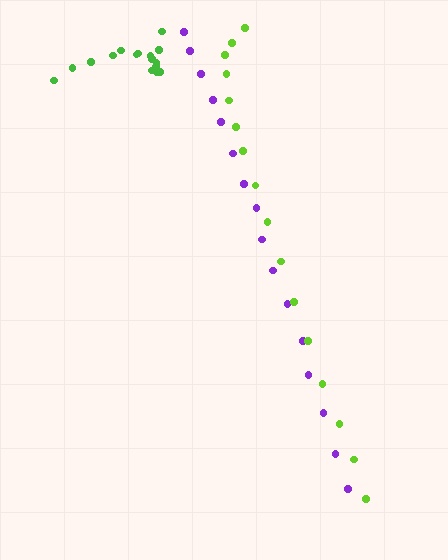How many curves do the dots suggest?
There are 3 distinct paths.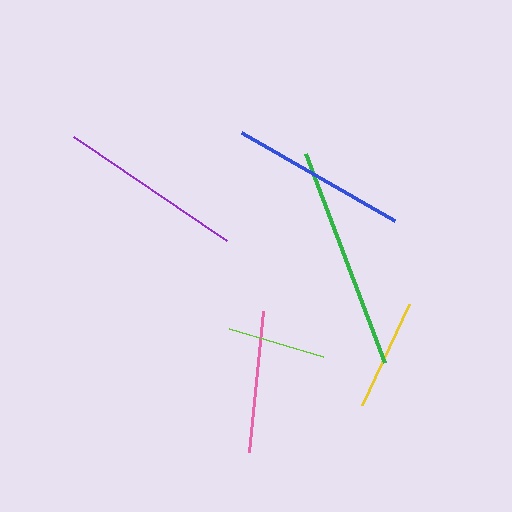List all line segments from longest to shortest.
From longest to shortest: green, purple, blue, pink, yellow, lime.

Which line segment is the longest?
The green line is the longest at approximately 223 pixels.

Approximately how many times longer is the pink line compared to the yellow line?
The pink line is approximately 1.3 times the length of the yellow line.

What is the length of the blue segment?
The blue segment is approximately 176 pixels long.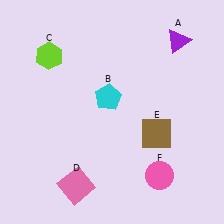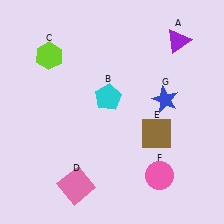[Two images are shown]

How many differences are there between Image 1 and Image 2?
There is 1 difference between the two images.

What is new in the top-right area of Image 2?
A blue star (G) was added in the top-right area of Image 2.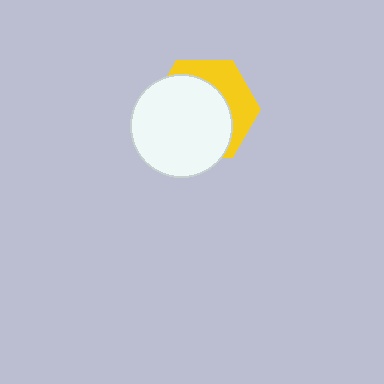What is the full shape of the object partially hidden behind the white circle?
The partially hidden object is a yellow hexagon.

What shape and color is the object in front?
The object in front is a white circle.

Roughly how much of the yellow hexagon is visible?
A small part of it is visible (roughly 35%).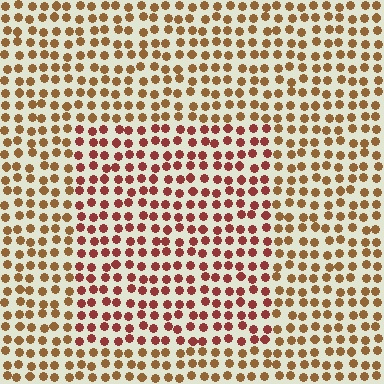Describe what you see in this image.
The image is filled with small brown elements in a uniform arrangement. A rectangle-shaped region is visible where the elements are tinted to a slightly different hue, forming a subtle color boundary.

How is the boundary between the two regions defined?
The boundary is defined purely by a slight shift in hue (about 32 degrees). Spacing, size, and orientation are identical on both sides.